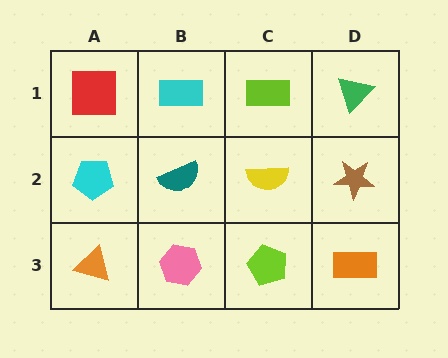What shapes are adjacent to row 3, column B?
A teal semicircle (row 2, column B), an orange triangle (row 3, column A), a lime pentagon (row 3, column C).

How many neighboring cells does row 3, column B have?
3.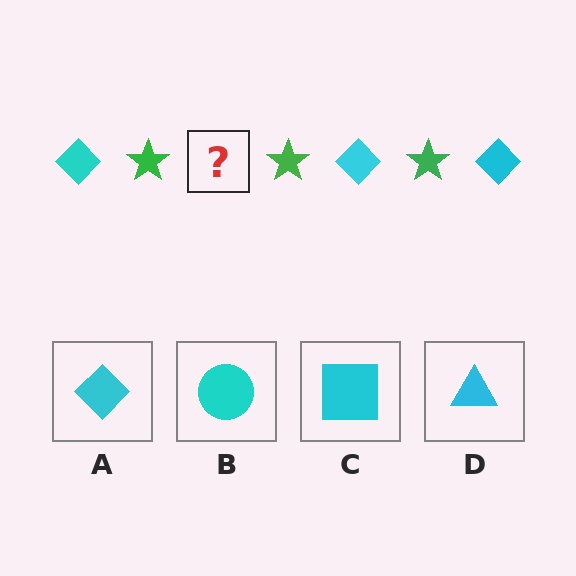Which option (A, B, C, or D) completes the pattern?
A.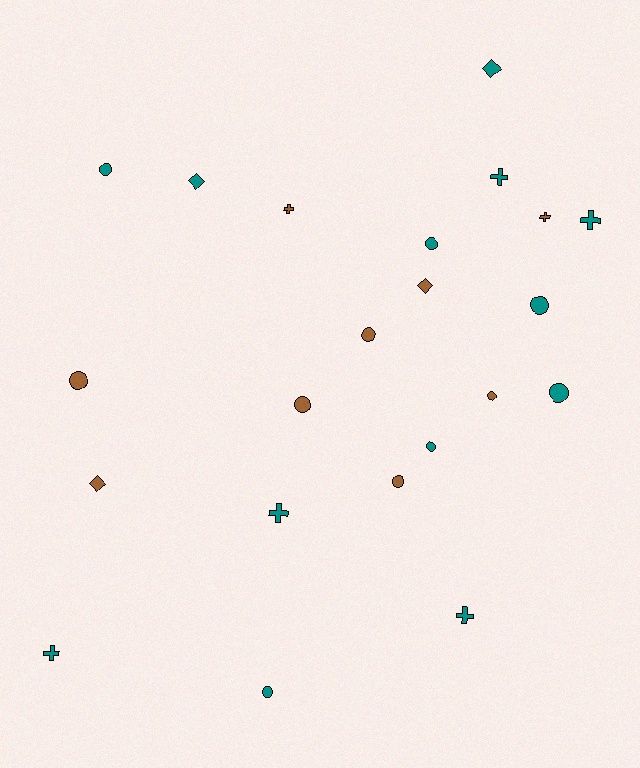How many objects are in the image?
There are 22 objects.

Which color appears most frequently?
Teal, with 13 objects.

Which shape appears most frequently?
Circle, with 11 objects.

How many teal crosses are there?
There are 5 teal crosses.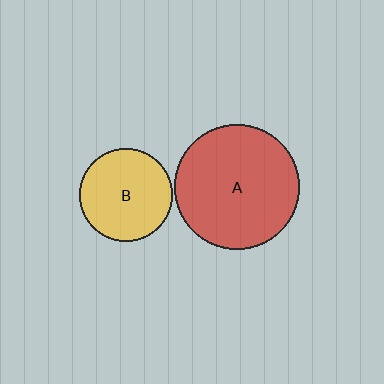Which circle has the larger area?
Circle A (red).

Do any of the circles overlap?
No, none of the circles overlap.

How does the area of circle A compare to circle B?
Approximately 1.8 times.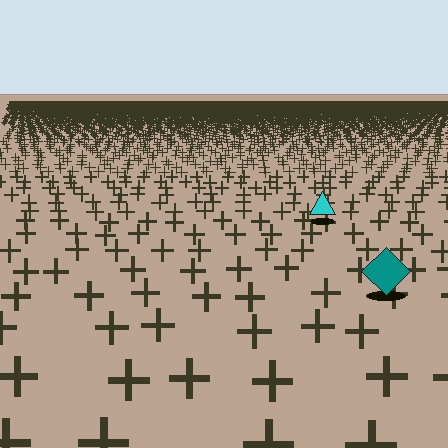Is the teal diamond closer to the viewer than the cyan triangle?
Yes. The teal diamond is closer — you can tell from the texture gradient: the ground texture is coarser near it.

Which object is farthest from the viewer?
The cyan triangle is farthest from the viewer. It appears smaller and the ground texture around it is denser.